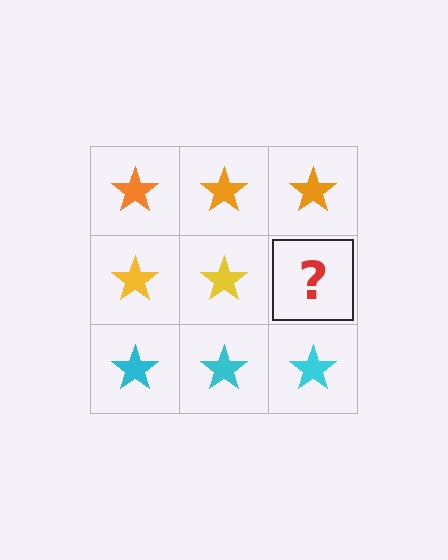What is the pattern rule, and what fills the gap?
The rule is that each row has a consistent color. The gap should be filled with a yellow star.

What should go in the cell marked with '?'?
The missing cell should contain a yellow star.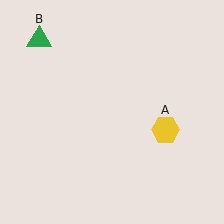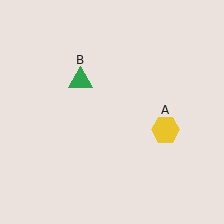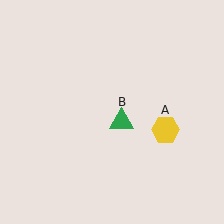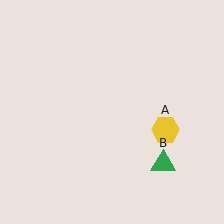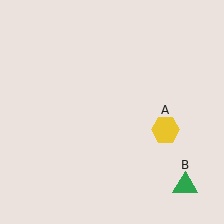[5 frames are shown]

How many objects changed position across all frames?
1 object changed position: green triangle (object B).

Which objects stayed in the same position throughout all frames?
Yellow hexagon (object A) remained stationary.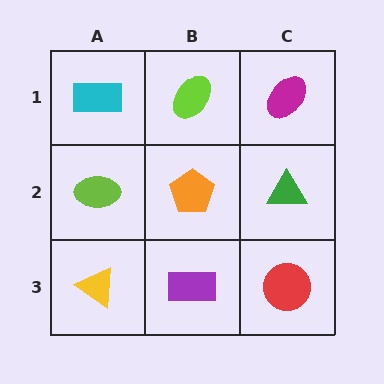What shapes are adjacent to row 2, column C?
A magenta ellipse (row 1, column C), a red circle (row 3, column C), an orange pentagon (row 2, column B).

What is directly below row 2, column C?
A red circle.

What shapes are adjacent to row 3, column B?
An orange pentagon (row 2, column B), a yellow triangle (row 3, column A), a red circle (row 3, column C).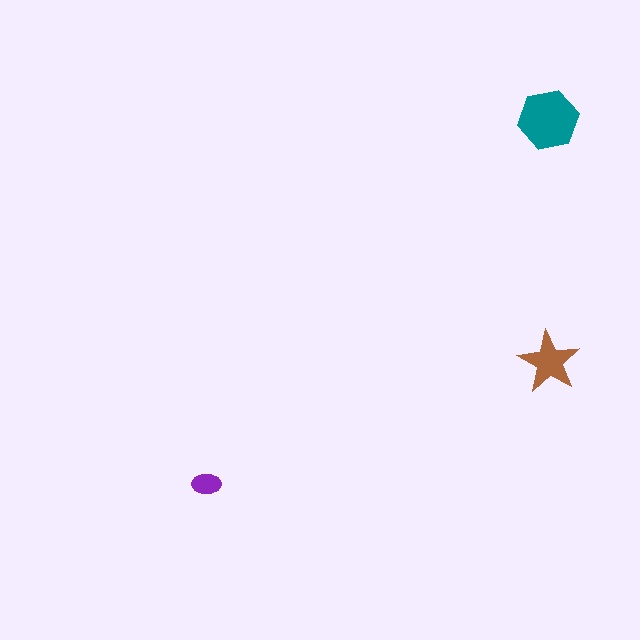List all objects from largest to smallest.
The teal hexagon, the brown star, the purple ellipse.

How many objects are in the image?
There are 3 objects in the image.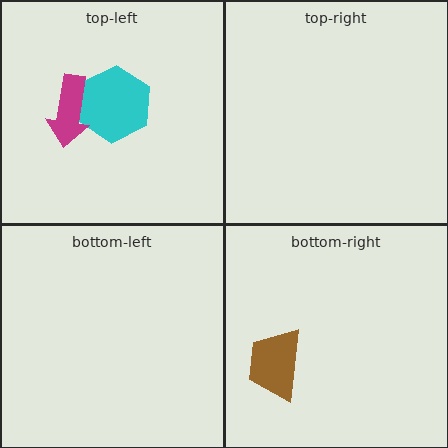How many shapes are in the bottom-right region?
1.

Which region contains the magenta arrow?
The top-left region.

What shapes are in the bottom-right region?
The brown trapezoid.